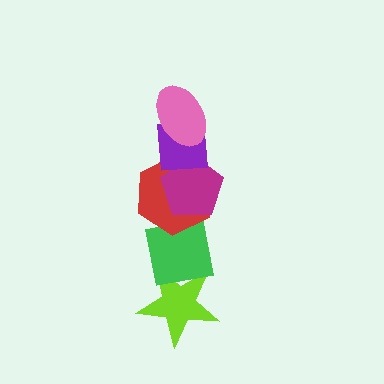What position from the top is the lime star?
The lime star is 6th from the top.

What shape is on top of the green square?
The red hexagon is on top of the green square.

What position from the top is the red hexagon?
The red hexagon is 4th from the top.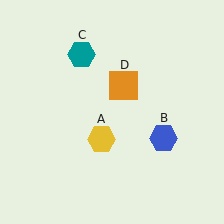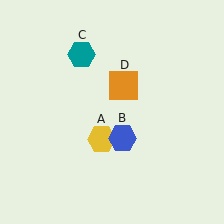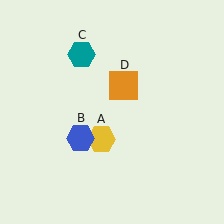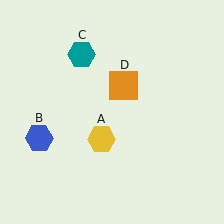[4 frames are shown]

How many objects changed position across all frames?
1 object changed position: blue hexagon (object B).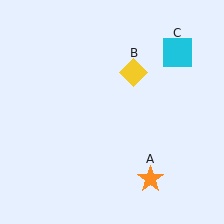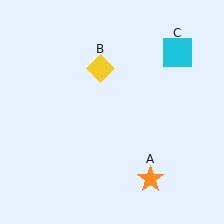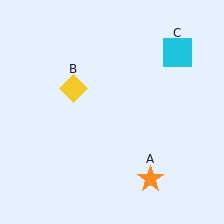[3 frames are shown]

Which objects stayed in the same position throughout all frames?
Orange star (object A) and cyan square (object C) remained stationary.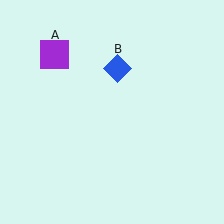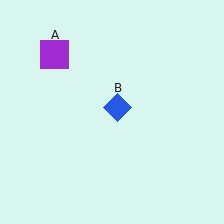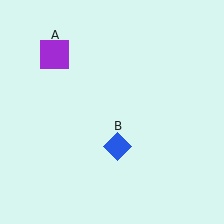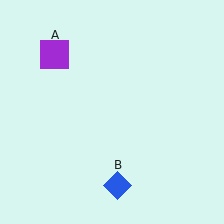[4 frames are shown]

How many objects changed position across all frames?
1 object changed position: blue diamond (object B).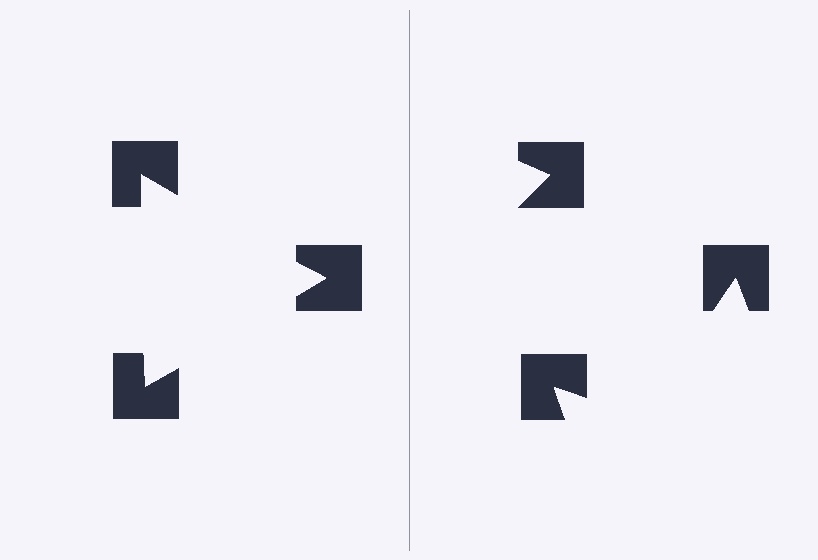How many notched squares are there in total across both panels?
6 — 3 on each side.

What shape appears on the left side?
An illusory triangle.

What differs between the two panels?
The notched squares are positioned identically on both sides; only the wedge orientations differ. On the left they align to a triangle; on the right they are misaligned.